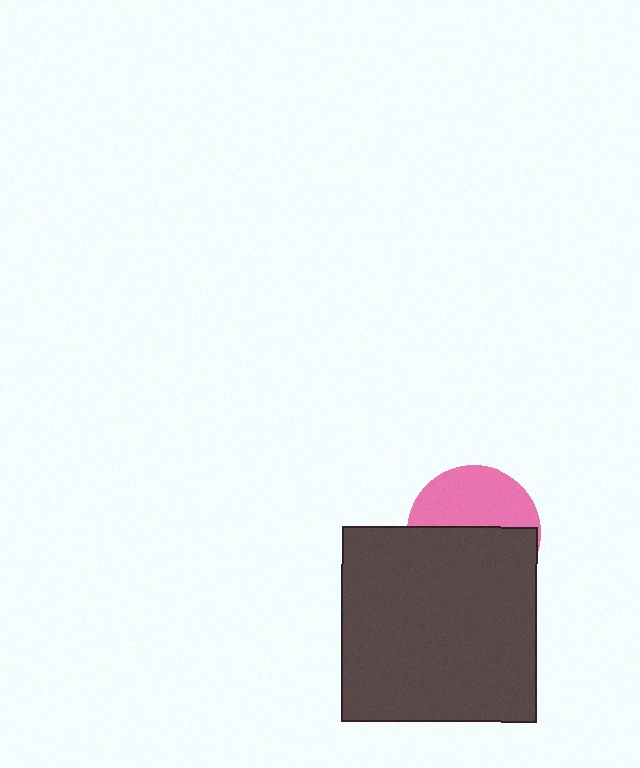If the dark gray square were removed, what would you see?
You would see the complete pink circle.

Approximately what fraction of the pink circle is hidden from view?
Roughly 56% of the pink circle is hidden behind the dark gray square.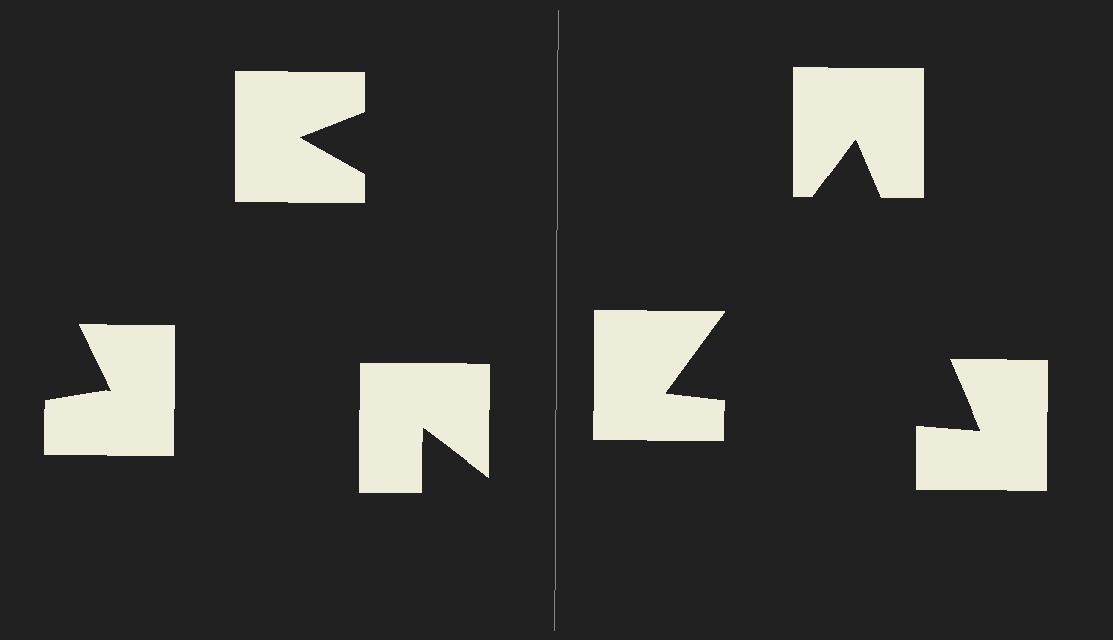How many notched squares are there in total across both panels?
6 — 3 on each side.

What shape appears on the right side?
An illusory triangle.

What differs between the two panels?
The notched squares are positioned identically on both sides; only the wedge orientations differ. On the right they align to a triangle; on the left they are misaligned.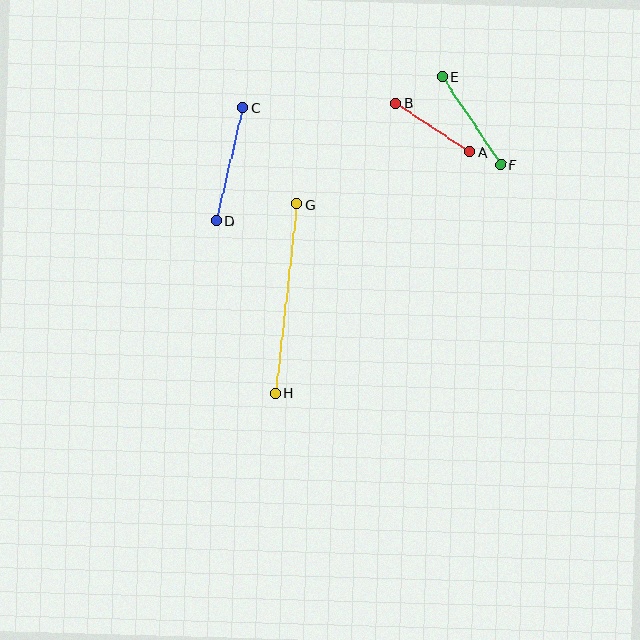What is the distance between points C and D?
The distance is approximately 117 pixels.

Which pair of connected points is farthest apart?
Points G and H are farthest apart.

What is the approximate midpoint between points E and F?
The midpoint is at approximately (471, 121) pixels.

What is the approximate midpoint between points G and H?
The midpoint is at approximately (286, 299) pixels.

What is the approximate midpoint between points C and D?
The midpoint is at approximately (229, 164) pixels.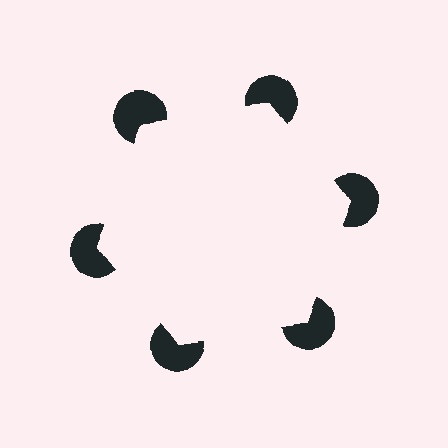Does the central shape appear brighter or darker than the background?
It typically appears slightly brighter than the background, even though no actual brightness change is drawn.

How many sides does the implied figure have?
6 sides.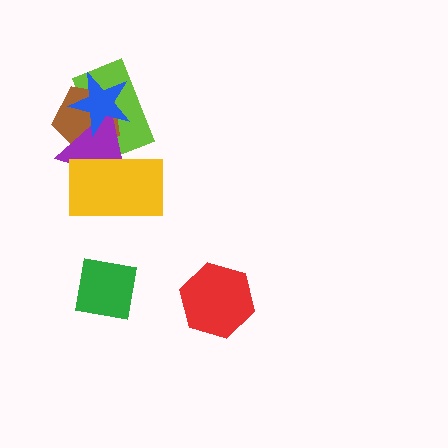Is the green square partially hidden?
No, no other shape covers it.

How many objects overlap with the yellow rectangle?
3 objects overlap with the yellow rectangle.